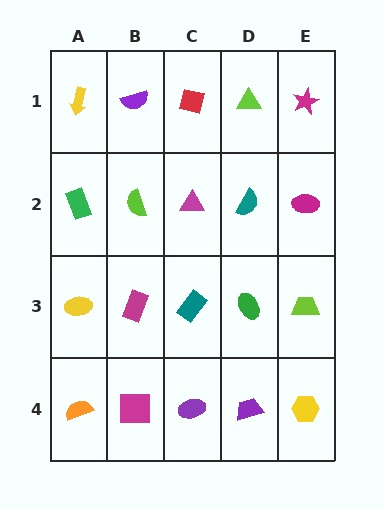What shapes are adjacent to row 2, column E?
A magenta star (row 1, column E), a lime trapezoid (row 3, column E), a teal semicircle (row 2, column D).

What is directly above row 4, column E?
A lime trapezoid.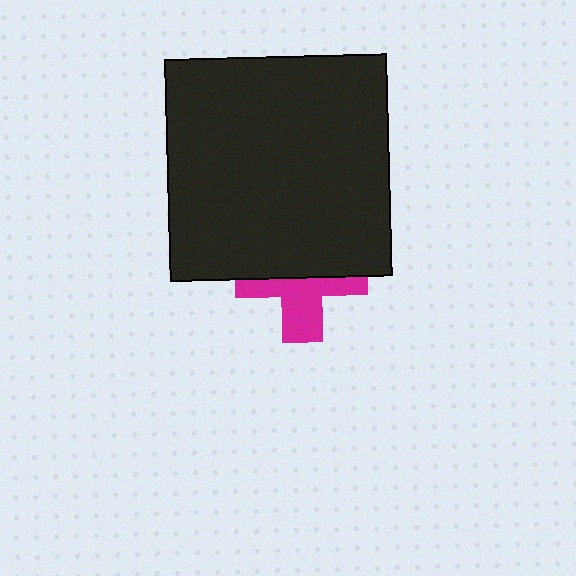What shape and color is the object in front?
The object in front is a black square.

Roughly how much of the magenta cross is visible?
About half of it is visible (roughly 46%).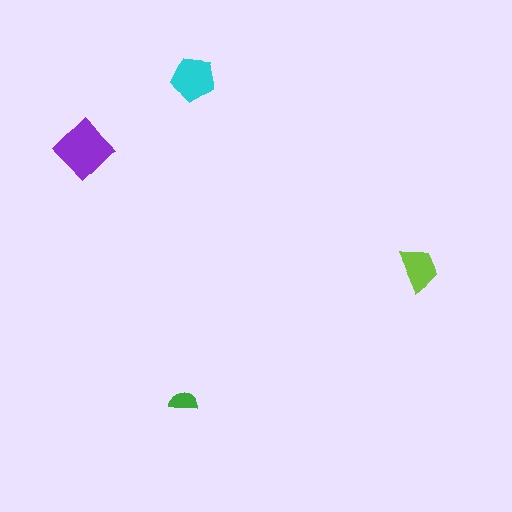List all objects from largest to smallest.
The purple diamond, the cyan pentagon, the lime trapezoid, the green semicircle.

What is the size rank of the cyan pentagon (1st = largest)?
2nd.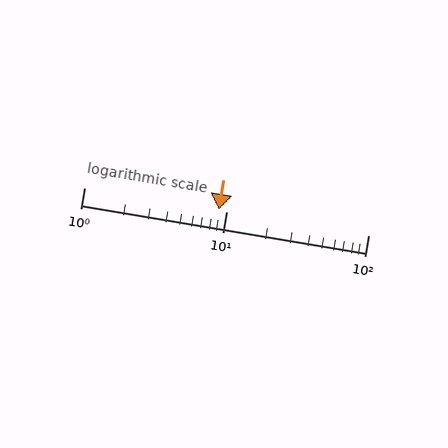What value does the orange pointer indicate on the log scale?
The pointer indicates approximately 8.9.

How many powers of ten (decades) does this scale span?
The scale spans 2 decades, from 1 to 100.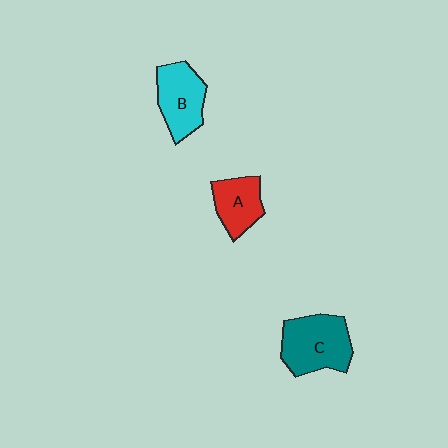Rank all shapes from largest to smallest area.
From largest to smallest: C (teal), B (cyan), A (red).